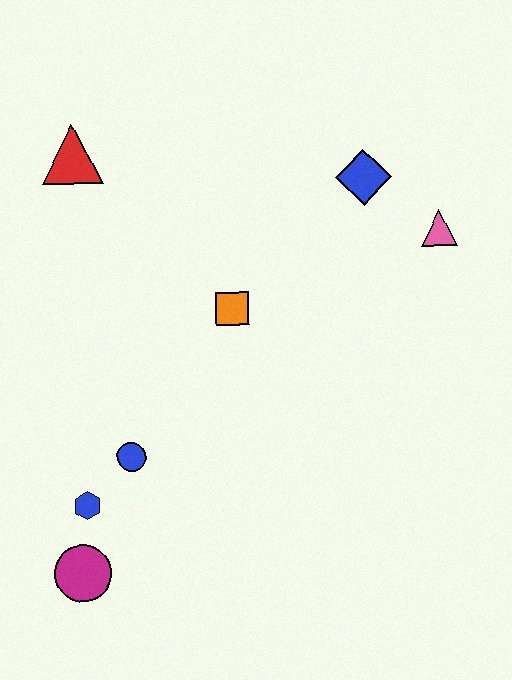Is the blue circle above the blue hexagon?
Yes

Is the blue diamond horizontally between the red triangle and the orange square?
No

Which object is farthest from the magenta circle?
The pink triangle is farthest from the magenta circle.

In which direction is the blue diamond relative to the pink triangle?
The blue diamond is to the left of the pink triangle.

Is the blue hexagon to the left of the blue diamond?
Yes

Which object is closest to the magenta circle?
The blue hexagon is closest to the magenta circle.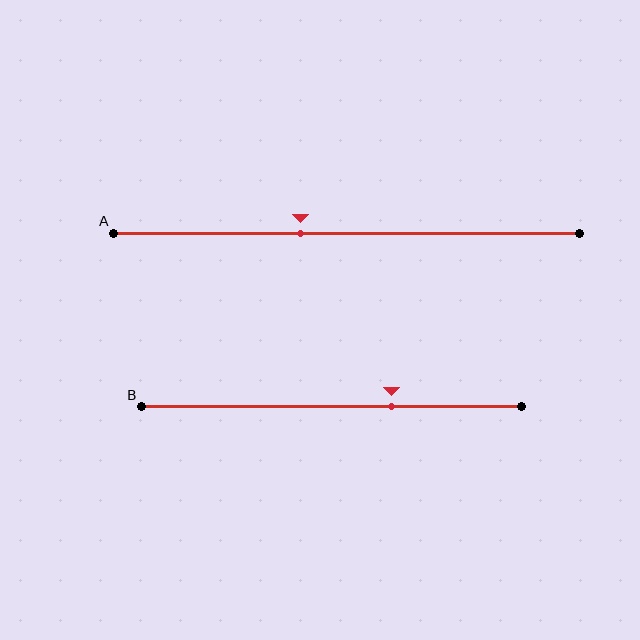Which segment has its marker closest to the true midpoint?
Segment A has its marker closest to the true midpoint.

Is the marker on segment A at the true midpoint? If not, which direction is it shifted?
No, the marker on segment A is shifted to the left by about 10% of the segment length.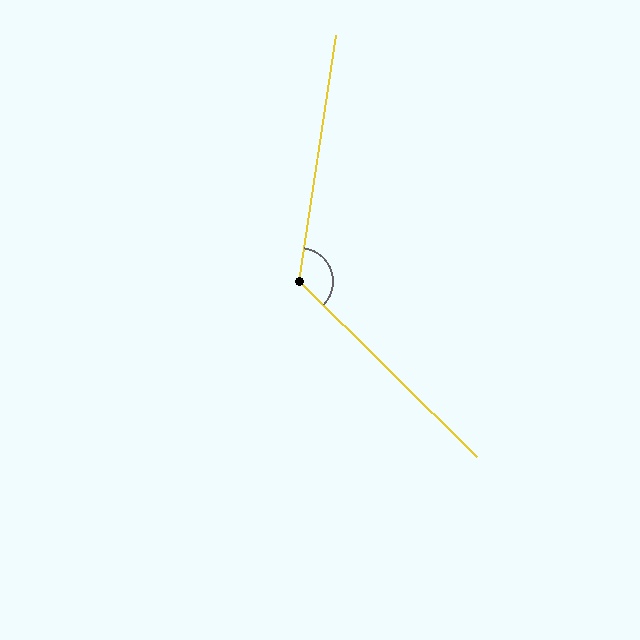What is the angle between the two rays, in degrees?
Approximately 126 degrees.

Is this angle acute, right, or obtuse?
It is obtuse.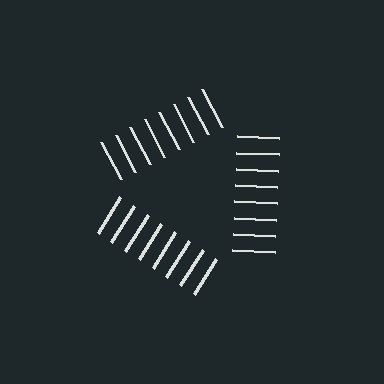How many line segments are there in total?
24 — 8 along each of the 3 edges.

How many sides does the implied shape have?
3 sides — the line-ends trace a triangle.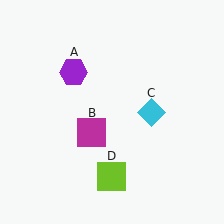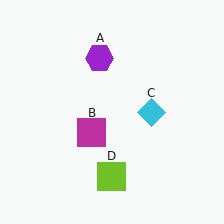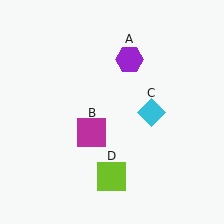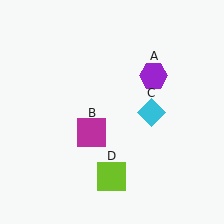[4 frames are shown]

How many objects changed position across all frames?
1 object changed position: purple hexagon (object A).